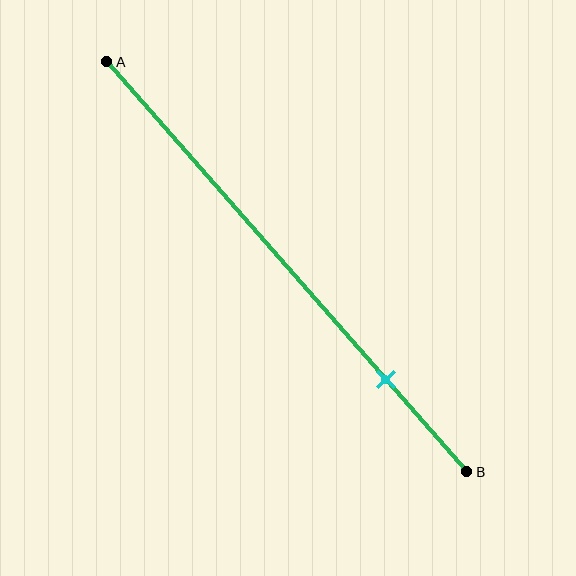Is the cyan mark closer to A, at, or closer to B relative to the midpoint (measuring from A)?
The cyan mark is closer to point B than the midpoint of segment AB.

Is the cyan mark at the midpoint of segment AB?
No, the mark is at about 80% from A, not at the 50% midpoint.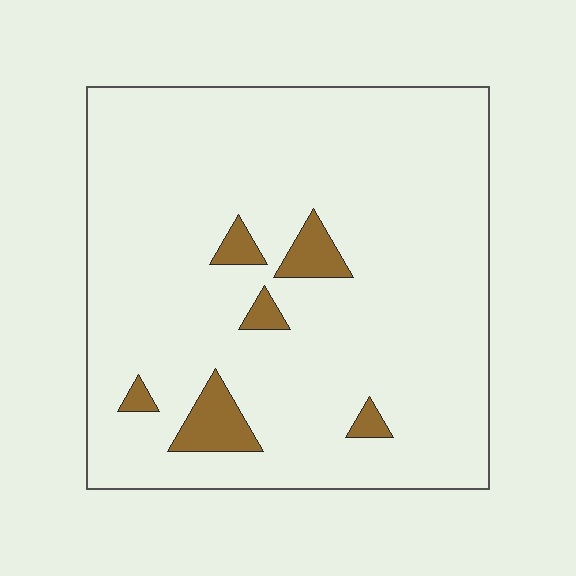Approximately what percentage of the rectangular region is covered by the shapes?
Approximately 5%.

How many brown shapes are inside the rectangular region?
6.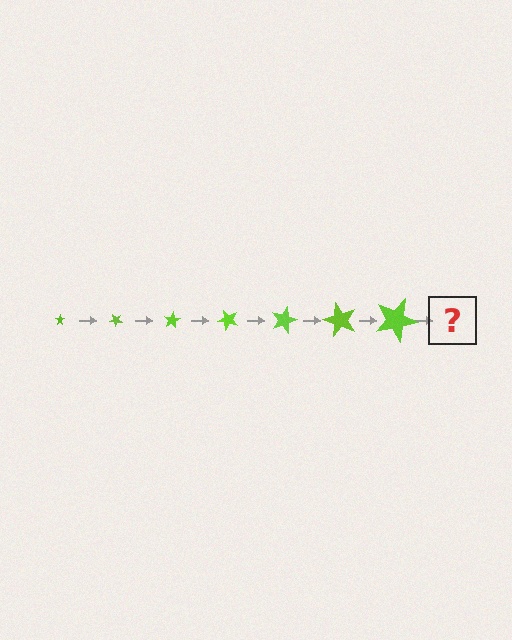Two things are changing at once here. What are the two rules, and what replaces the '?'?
The two rules are that the star grows larger each step and it rotates 40 degrees each step. The '?' should be a star, larger than the previous one and rotated 280 degrees from the start.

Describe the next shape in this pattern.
It should be a star, larger than the previous one and rotated 280 degrees from the start.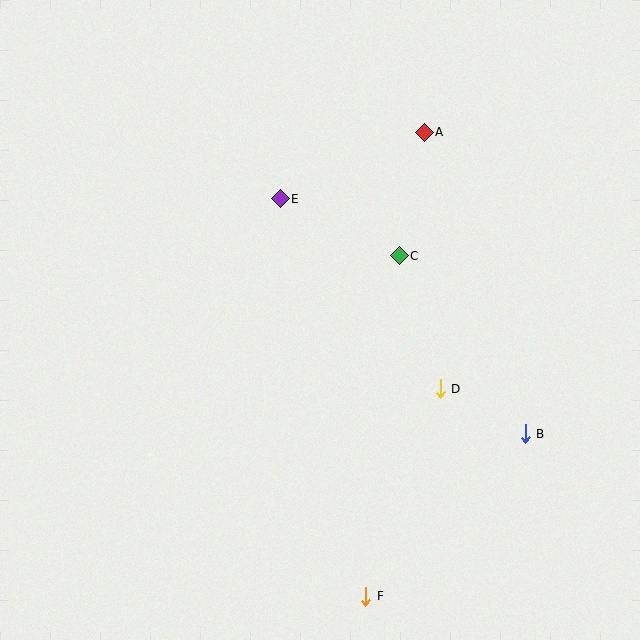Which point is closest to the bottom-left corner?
Point F is closest to the bottom-left corner.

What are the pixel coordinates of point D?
Point D is at (440, 389).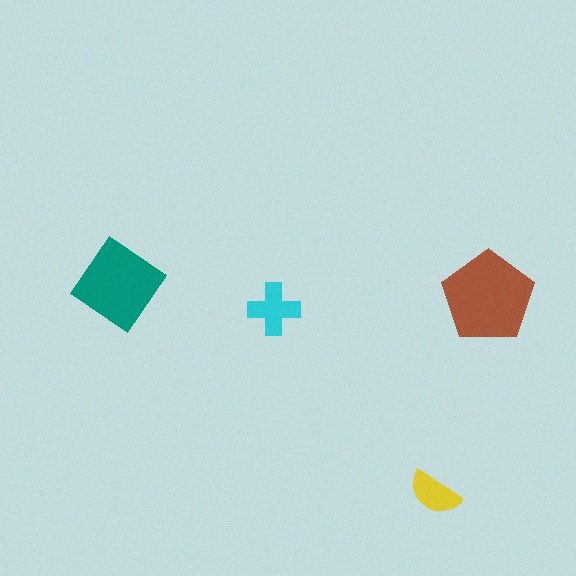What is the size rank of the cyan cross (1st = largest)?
3rd.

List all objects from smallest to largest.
The yellow semicircle, the cyan cross, the teal diamond, the brown pentagon.